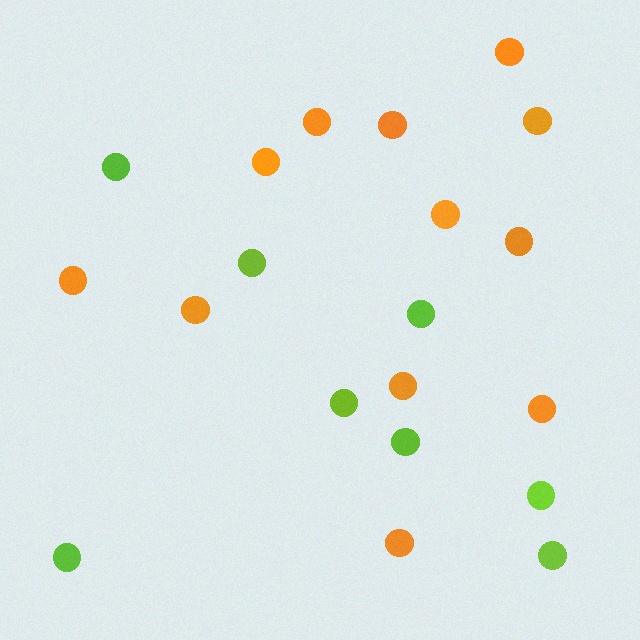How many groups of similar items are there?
There are 2 groups: one group of lime circles (8) and one group of orange circles (12).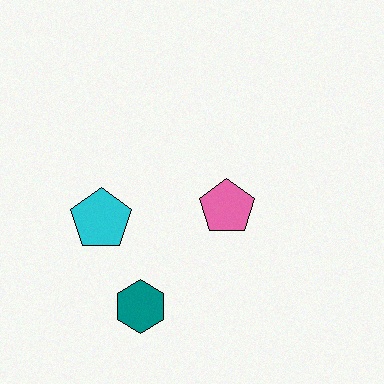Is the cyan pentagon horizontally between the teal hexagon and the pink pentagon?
No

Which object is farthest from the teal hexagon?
The pink pentagon is farthest from the teal hexagon.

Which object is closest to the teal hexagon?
The cyan pentagon is closest to the teal hexagon.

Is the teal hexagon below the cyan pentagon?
Yes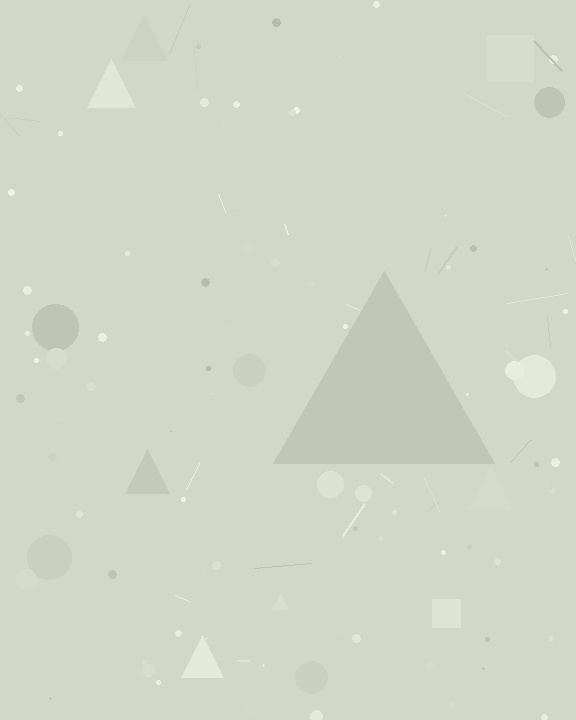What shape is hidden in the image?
A triangle is hidden in the image.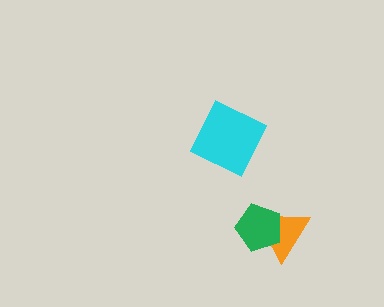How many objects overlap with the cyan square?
0 objects overlap with the cyan square.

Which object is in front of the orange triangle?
The green pentagon is in front of the orange triangle.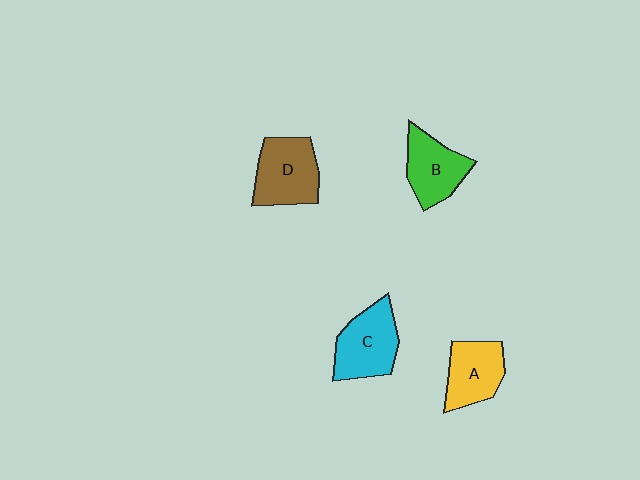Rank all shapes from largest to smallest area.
From largest to smallest: D (brown), C (cyan), B (green), A (yellow).